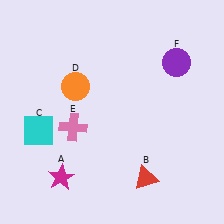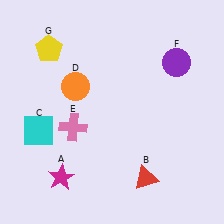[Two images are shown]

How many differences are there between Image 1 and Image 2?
There is 1 difference between the two images.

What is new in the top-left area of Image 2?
A yellow pentagon (G) was added in the top-left area of Image 2.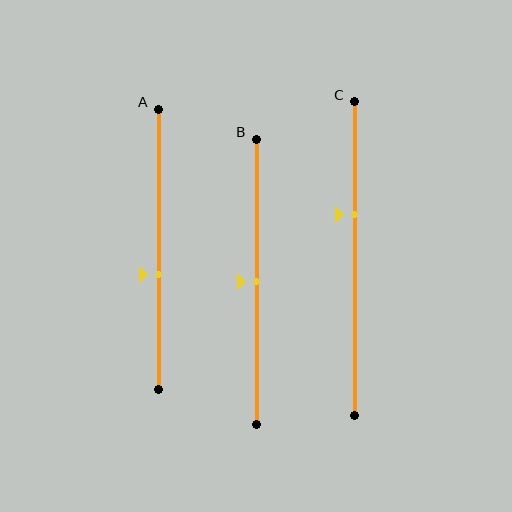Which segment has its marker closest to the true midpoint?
Segment B has its marker closest to the true midpoint.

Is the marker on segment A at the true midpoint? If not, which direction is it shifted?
No, the marker on segment A is shifted downward by about 9% of the segment length.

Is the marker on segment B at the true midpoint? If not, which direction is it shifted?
Yes, the marker on segment B is at the true midpoint.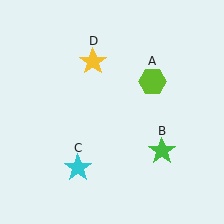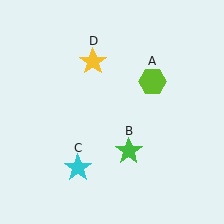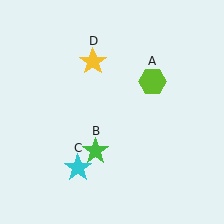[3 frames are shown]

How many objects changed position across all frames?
1 object changed position: green star (object B).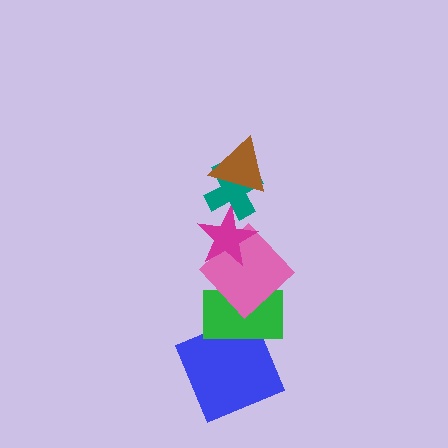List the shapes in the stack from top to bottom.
From top to bottom: the brown triangle, the teal cross, the magenta star, the pink diamond, the green rectangle, the blue square.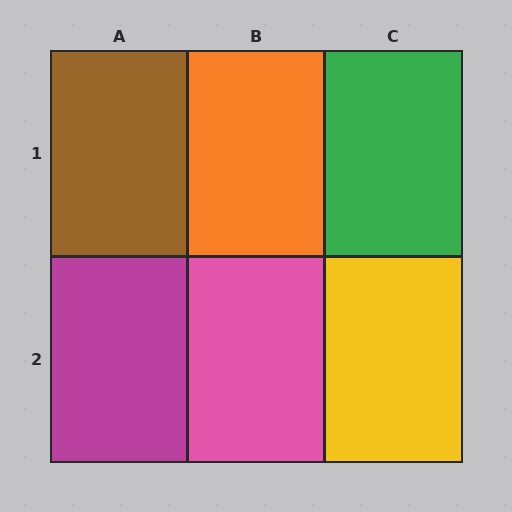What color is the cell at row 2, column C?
Yellow.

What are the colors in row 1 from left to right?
Brown, orange, green.